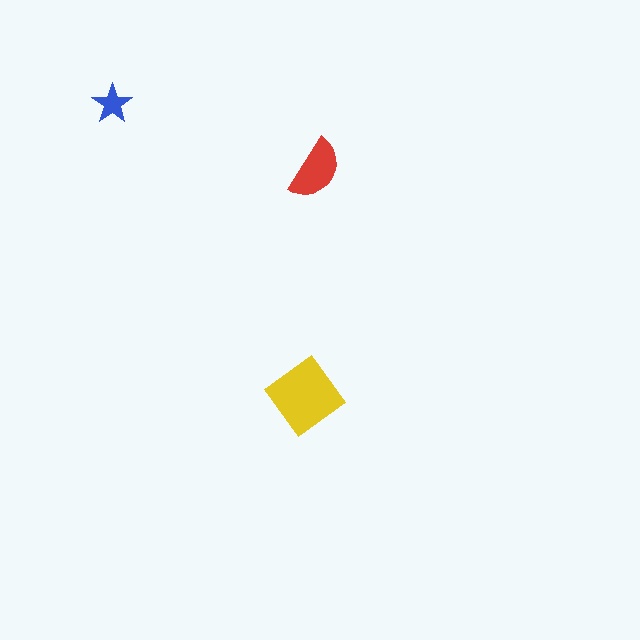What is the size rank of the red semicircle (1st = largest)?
2nd.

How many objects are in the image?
There are 3 objects in the image.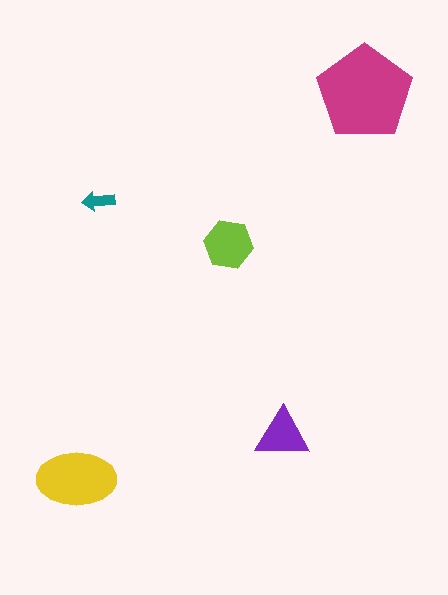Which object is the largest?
The magenta pentagon.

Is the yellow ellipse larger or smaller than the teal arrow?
Larger.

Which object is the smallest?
The teal arrow.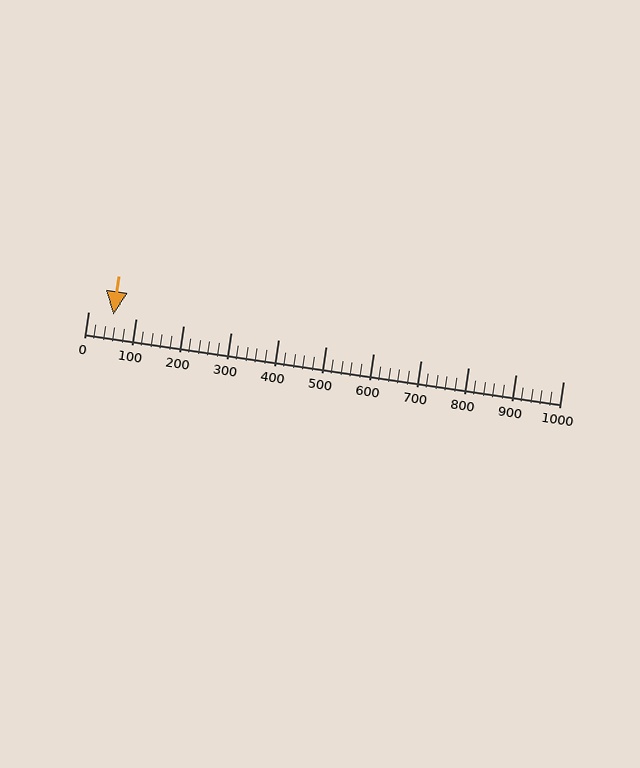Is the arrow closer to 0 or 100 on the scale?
The arrow is closer to 100.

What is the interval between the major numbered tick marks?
The major tick marks are spaced 100 units apart.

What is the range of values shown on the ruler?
The ruler shows values from 0 to 1000.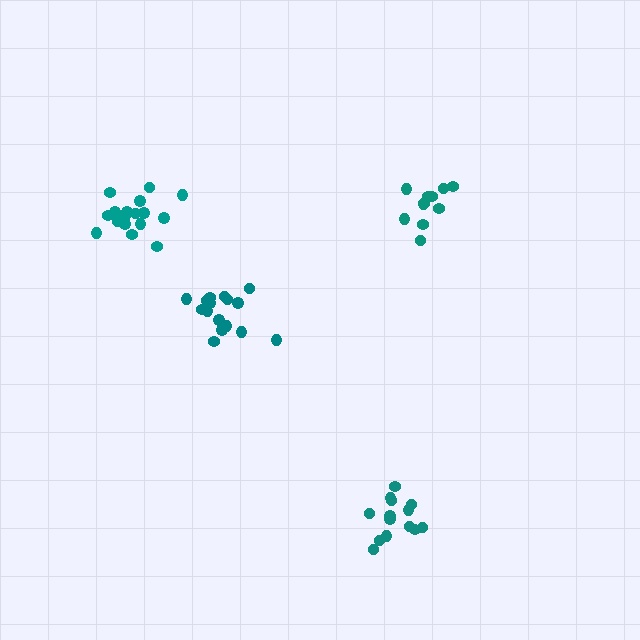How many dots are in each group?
Group 1: 17 dots, Group 2: 17 dots, Group 3: 12 dots, Group 4: 14 dots (60 total).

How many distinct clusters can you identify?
There are 4 distinct clusters.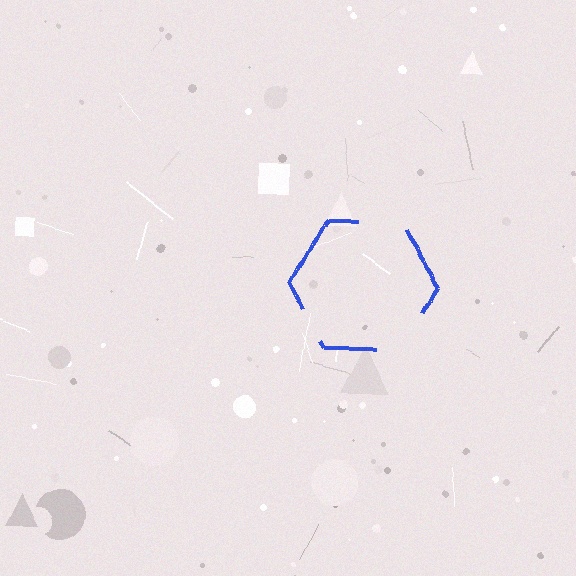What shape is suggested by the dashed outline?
The dashed outline suggests a hexagon.